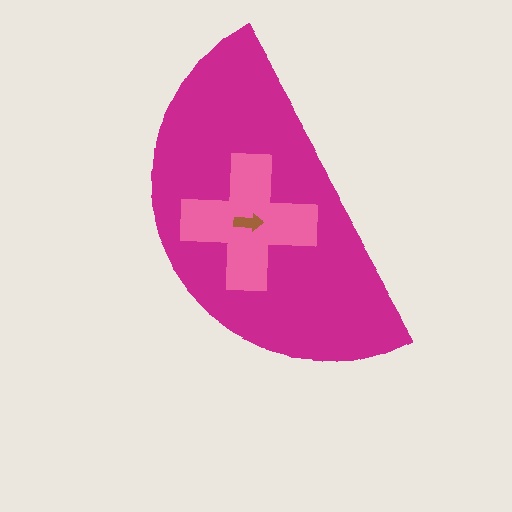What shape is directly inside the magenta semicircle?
The pink cross.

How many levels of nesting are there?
3.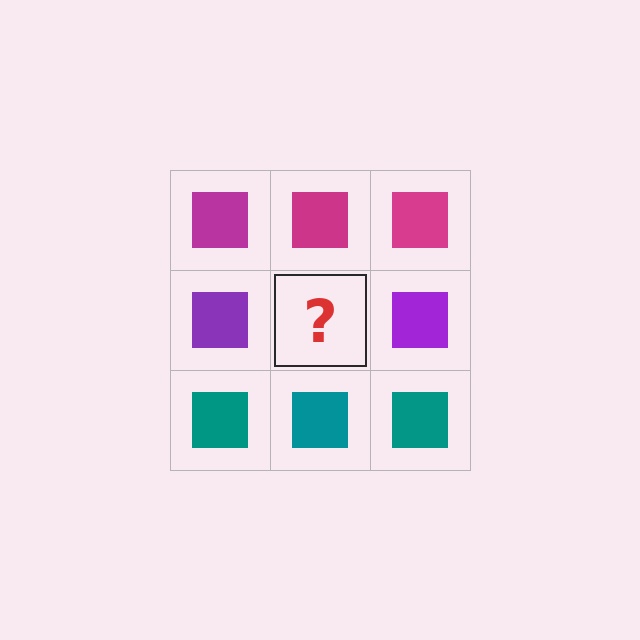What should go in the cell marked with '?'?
The missing cell should contain a purple square.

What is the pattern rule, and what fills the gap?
The rule is that each row has a consistent color. The gap should be filled with a purple square.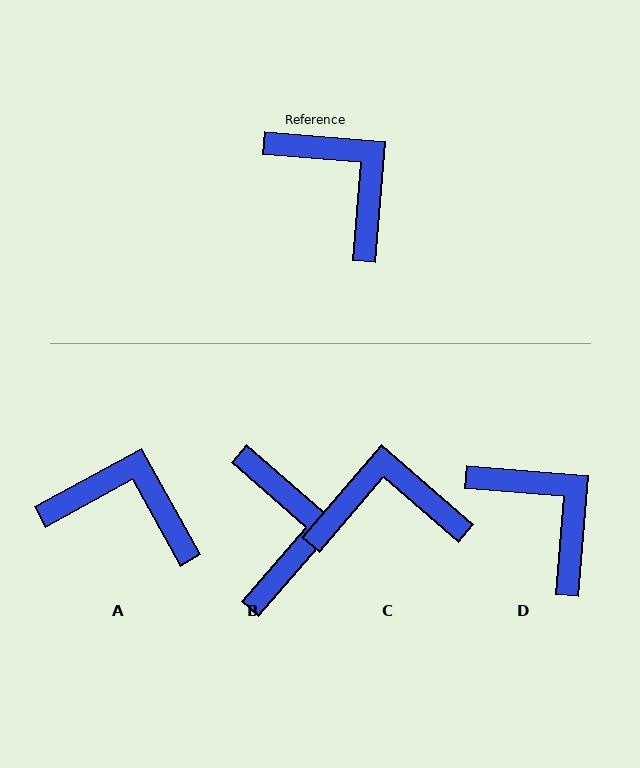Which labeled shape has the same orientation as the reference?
D.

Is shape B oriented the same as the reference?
No, it is off by about 36 degrees.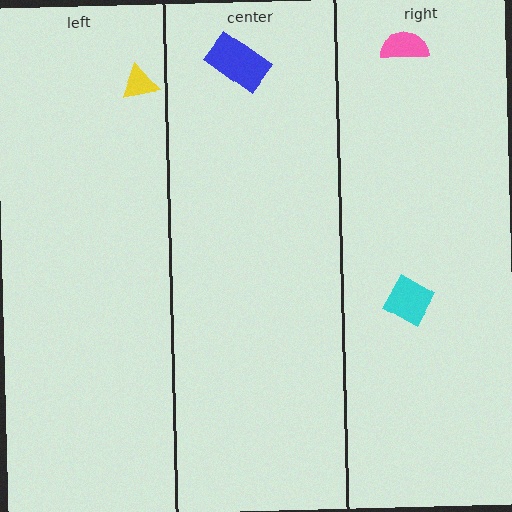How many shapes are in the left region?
1.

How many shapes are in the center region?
1.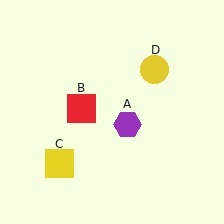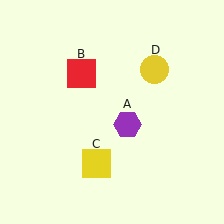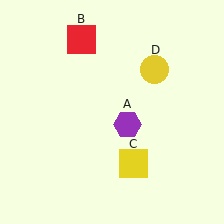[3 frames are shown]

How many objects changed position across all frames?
2 objects changed position: red square (object B), yellow square (object C).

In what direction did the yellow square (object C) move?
The yellow square (object C) moved right.